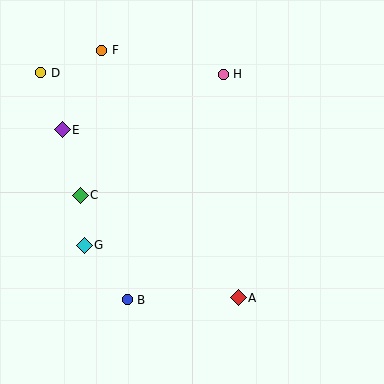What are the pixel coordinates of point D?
Point D is at (41, 73).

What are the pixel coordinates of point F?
Point F is at (102, 50).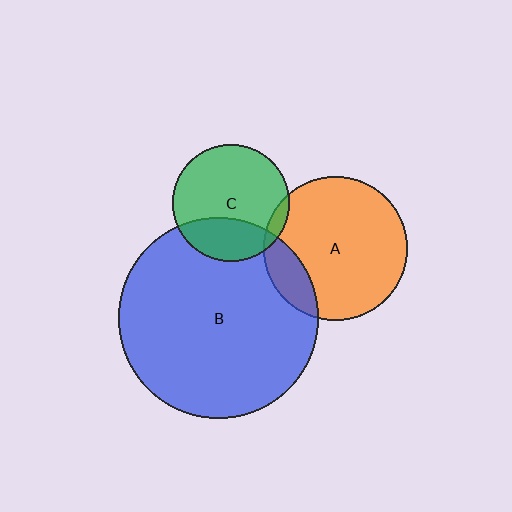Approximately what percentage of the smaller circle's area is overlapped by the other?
Approximately 30%.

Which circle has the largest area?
Circle B (blue).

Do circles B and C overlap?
Yes.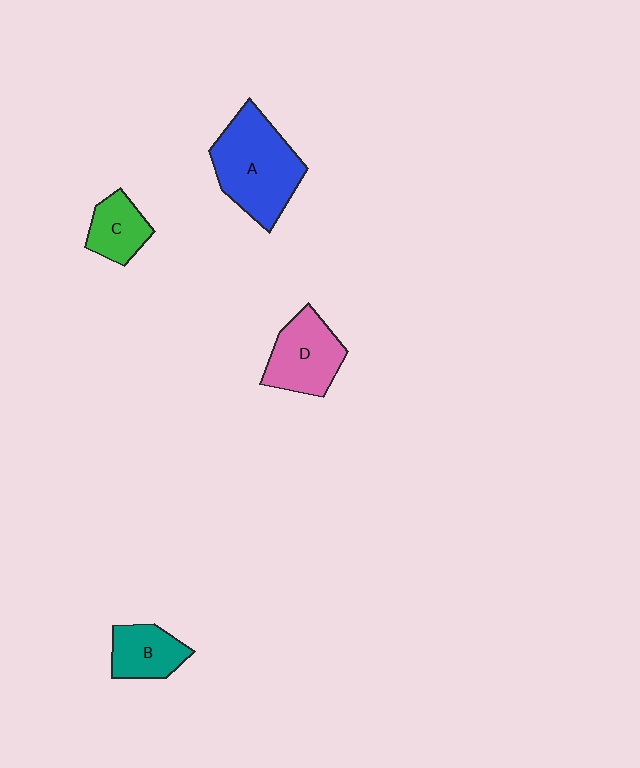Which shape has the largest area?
Shape A (blue).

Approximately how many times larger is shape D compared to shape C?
Approximately 1.5 times.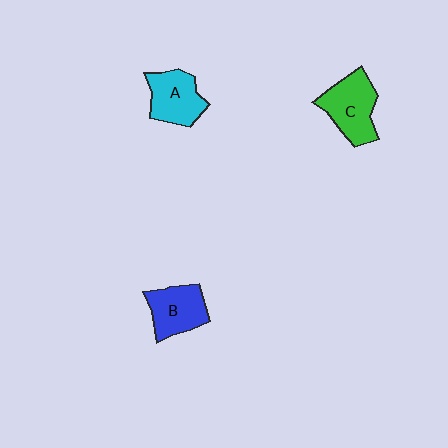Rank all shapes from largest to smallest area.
From largest to smallest: C (green), A (cyan), B (blue).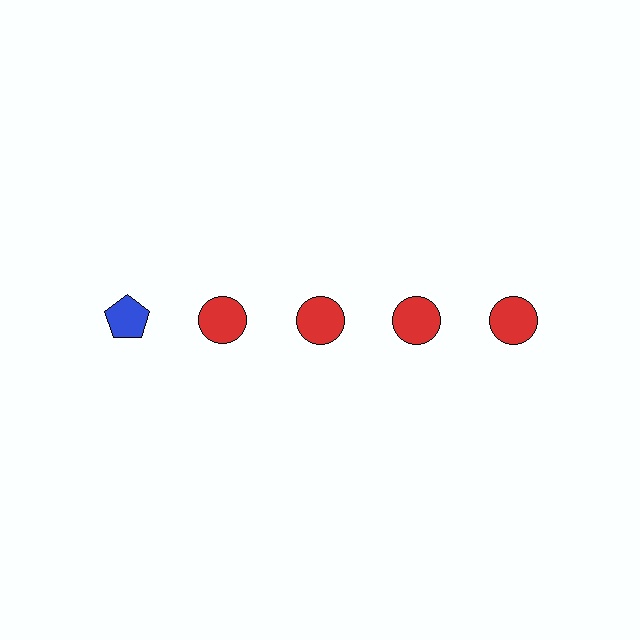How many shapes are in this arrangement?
There are 5 shapes arranged in a grid pattern.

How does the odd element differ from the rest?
It differs in both color (blue instead of red) and shape (pentagon instead of circle).